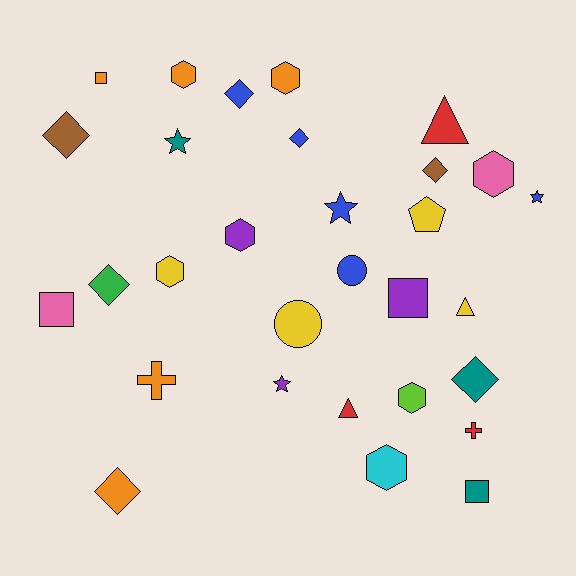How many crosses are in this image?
There are 2 crosses.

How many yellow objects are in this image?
There are 4 yellow objects.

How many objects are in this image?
There are 30 objects.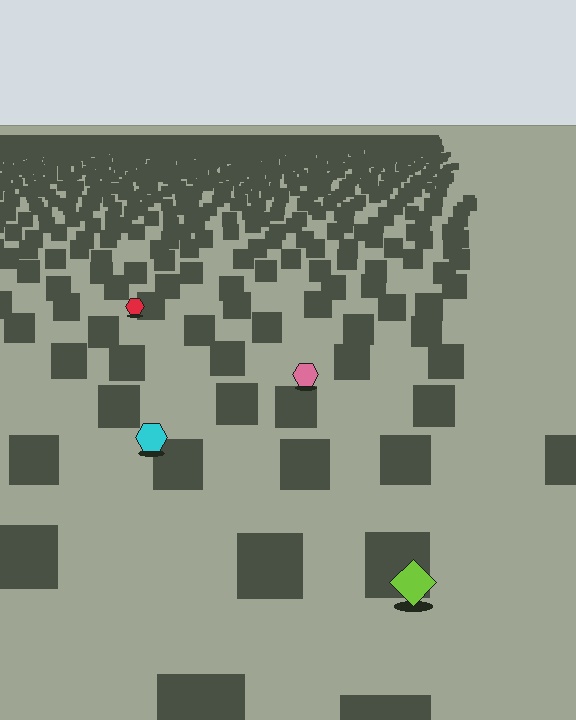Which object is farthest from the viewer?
The red hexagon is farthest from the viewer. It appears smaller and the ground texture around it is denser.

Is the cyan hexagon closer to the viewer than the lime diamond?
No. The lime diamond is closer — you can tell from the texture gradient: the ground texture is coarser near it.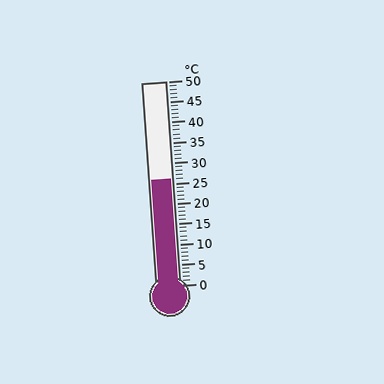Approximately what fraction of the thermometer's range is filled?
The thermometer is filled to approximately 50% of its range.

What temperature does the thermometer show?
The thermometer shows approximately 26°C.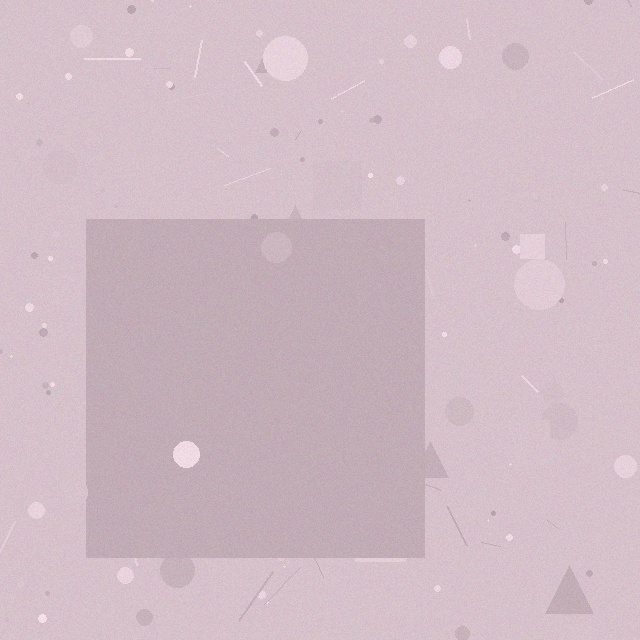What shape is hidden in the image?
A square is hidden in the image.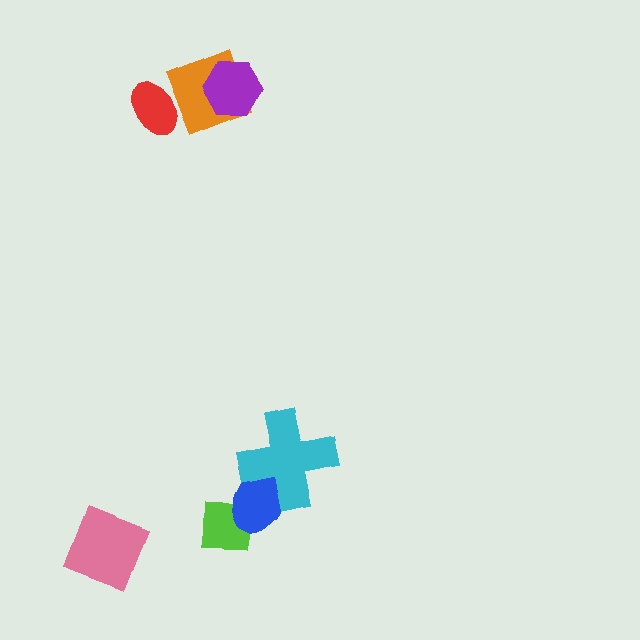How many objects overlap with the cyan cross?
1 object overlaps with the cyan cross.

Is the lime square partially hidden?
Yes, it is partially covered by another shape.